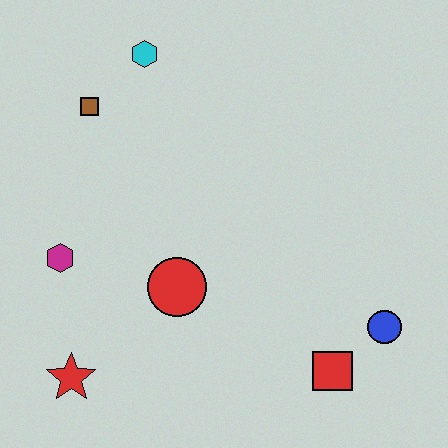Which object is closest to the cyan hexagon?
The brown square is closest to the cyan hexagon.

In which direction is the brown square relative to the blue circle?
The brown square is to the left of the blue circle.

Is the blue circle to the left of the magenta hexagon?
No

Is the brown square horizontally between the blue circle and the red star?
Yes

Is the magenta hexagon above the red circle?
Yes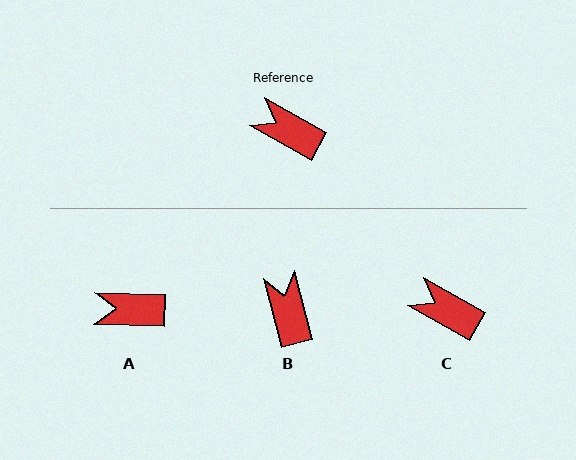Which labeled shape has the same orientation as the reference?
C.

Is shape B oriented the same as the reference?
No, it is off by about 46 degrees.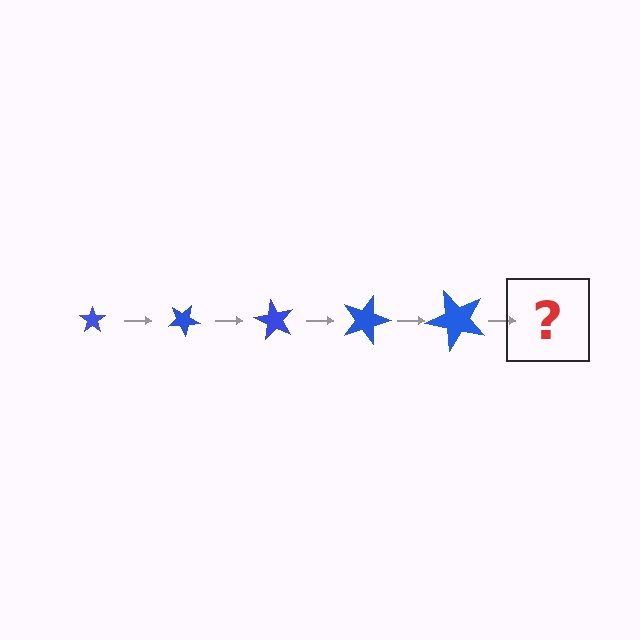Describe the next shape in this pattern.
It should be a star, larger than the previous one and rotated 150 degrees from the start.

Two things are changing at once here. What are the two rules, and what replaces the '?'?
The two rules are that the star grows larger each step and it rotates 30 degrees each step. The '?' should be a star, larger than the previous one and rotated 150 degrees from the start.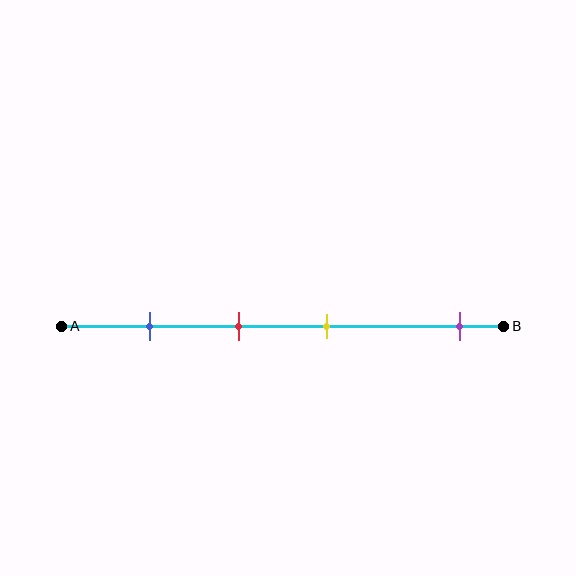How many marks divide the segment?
There are 4 marks dividing the segment.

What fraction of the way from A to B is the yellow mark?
The yellow mark is approximately 60% (0.6) of the way from A to B.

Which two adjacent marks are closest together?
The red and yellow marks are the closest adjacent pair.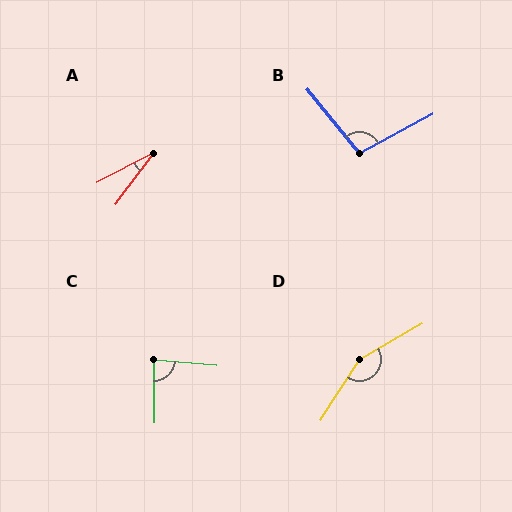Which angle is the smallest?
A, at approximately 25 degrees.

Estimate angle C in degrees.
Approximately 85 degrees.